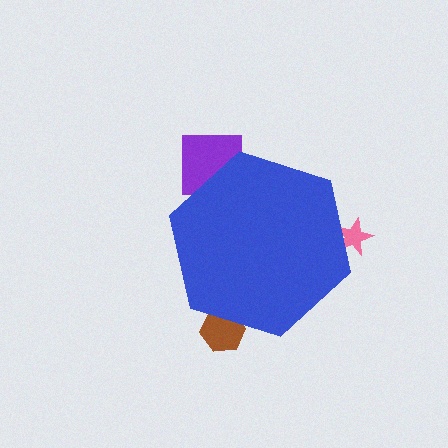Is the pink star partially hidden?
Yes, the pink star is partially hidden behind the blue hexagon.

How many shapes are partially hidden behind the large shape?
3 shapes are partially hidden.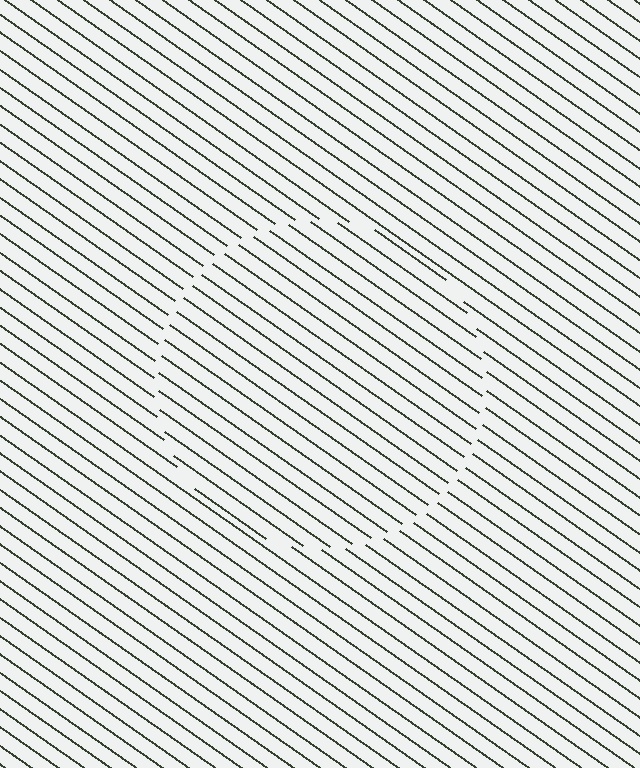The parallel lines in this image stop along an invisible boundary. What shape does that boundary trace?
An illusory circle. The interior of the shape contains the same grating, shifted by half a period — the contour is defined by the phase discontinuity where line-ends from the inner and outer gratings abut.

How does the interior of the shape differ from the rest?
The interior of the shape contains the same grating, shifted by half a period — the contour is defined by the phase discontinuity where line-ends from the inner and outer gratings abut.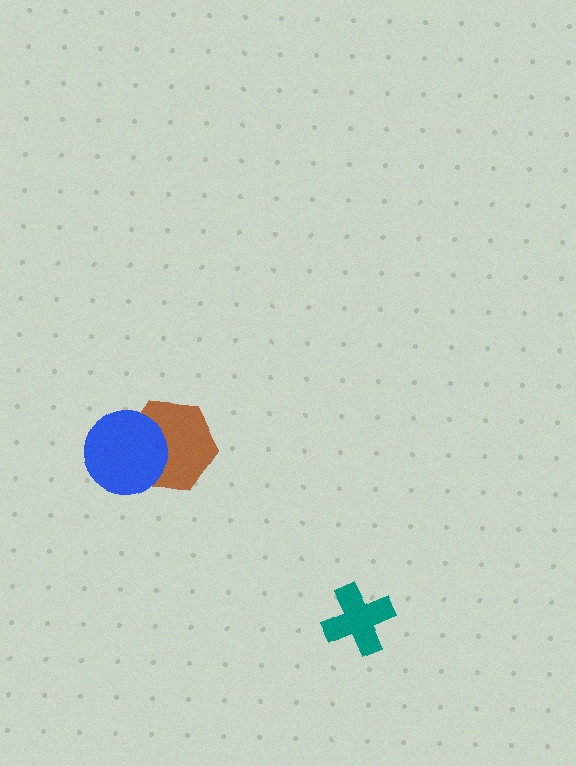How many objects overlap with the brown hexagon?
1 object overlaps with the brown hexagon.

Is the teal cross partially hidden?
No, no other shape covers it.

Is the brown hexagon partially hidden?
Yes, it is partially covered by another shape.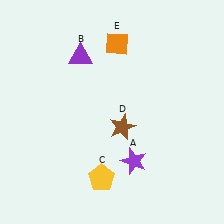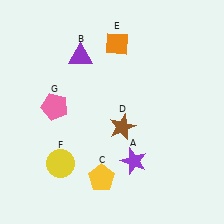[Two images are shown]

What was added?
A yellow circle (F), a pink pentagon (G) were added in Image 2.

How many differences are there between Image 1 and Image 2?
There are 2 differences between the two images.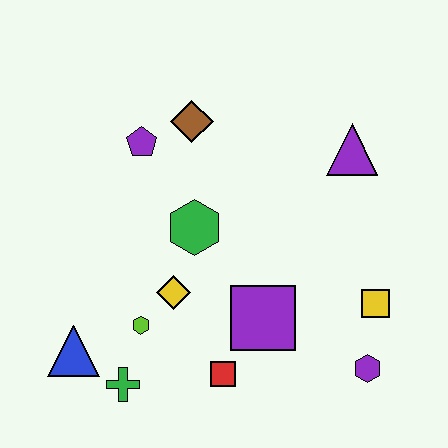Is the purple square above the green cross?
Yes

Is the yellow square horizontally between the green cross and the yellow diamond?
No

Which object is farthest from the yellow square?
The blue triangle is farthest from the yellow square.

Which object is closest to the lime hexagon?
The yellow diamond is closest to the lime hexagon.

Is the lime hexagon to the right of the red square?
No